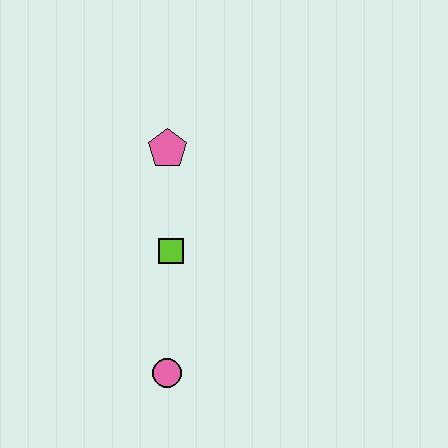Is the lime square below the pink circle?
No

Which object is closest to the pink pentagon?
The lime square is closest to the pink pentagon.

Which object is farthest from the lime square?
The pink circle is farthest from the lime square.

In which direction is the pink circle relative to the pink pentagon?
The pink circle is below the pink pentagon.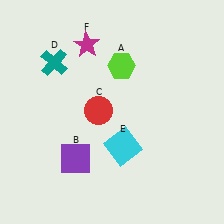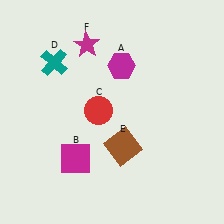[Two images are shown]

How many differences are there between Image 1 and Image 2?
There are 3 differences between the two images.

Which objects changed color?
A changed from lime to magenta. B changed from purple to magenta. E changed from cyan to brown.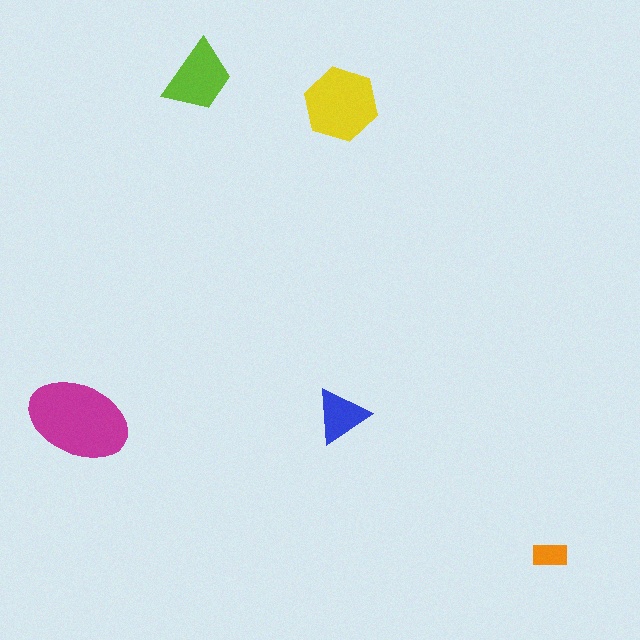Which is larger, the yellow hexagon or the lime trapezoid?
The yellow hexagon.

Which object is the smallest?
The orange rectangle.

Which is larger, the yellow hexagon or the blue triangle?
The yellow hexagon.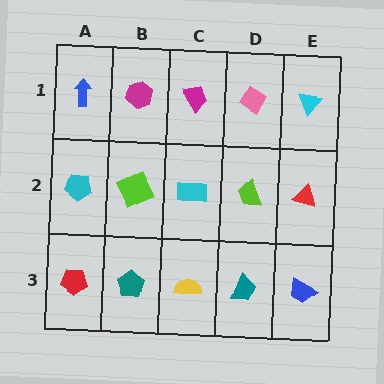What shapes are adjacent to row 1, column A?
A cyan pentagon (row 2, column A), a magenta hexagon (row 1, column B).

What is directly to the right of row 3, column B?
A yellow semicircle.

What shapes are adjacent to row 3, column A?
A cyan pentagon (row 2, column A), a teal pentagon (row 3, column B).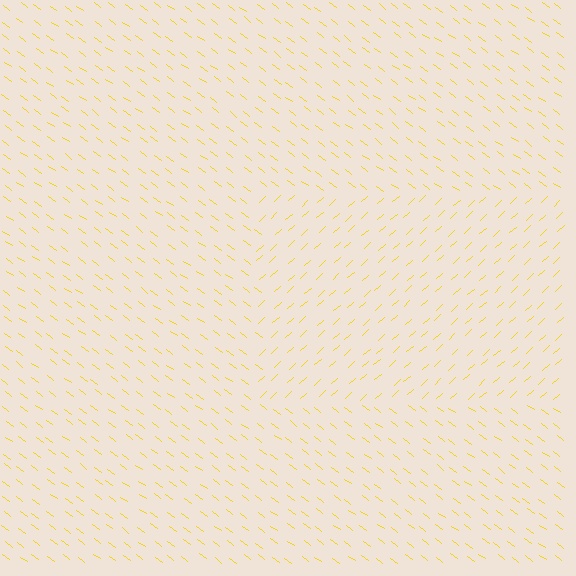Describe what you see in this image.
The image is filled with small yellow line segments. A rectangle region in the image has lines oriented differently from the surrounding lines, creating a visible texture boundary.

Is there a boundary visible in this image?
Yes, there is a texture boundary formed by a change in line orientation.